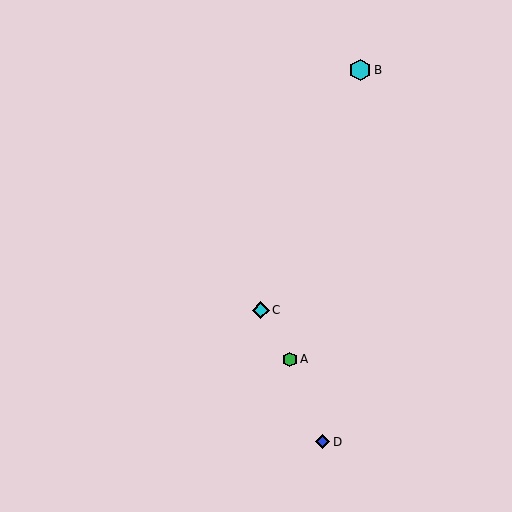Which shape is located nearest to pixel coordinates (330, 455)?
The blue diamond (labeled D) at (323, 442) is nearest to that location.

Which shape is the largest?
The cyan hexagon (labeled B) is the largest.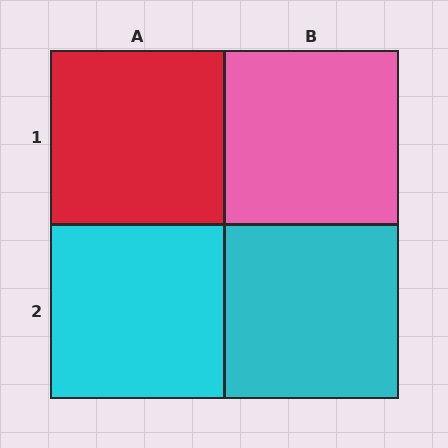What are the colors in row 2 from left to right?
Cyan, cyan.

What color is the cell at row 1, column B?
Pink.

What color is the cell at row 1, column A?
Red.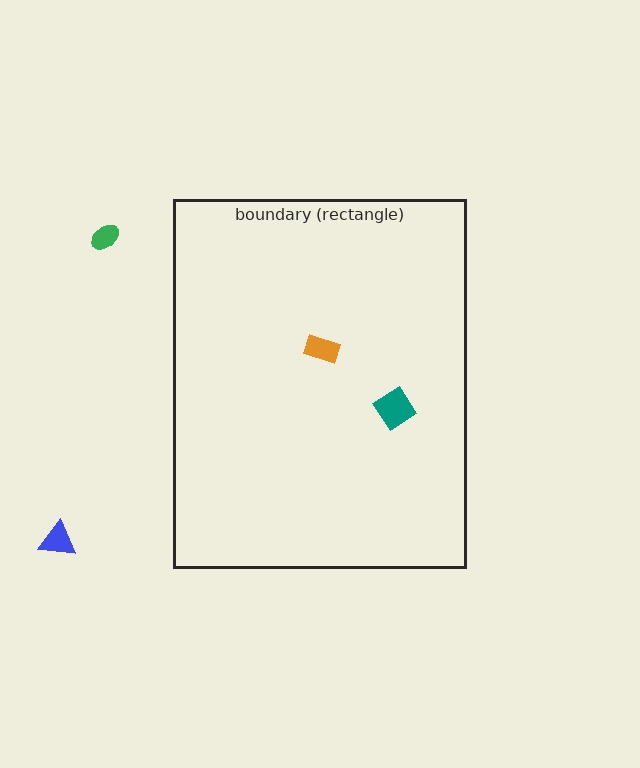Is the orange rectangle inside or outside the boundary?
Inside.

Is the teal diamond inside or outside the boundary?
Inside.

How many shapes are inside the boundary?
2 inside, 2 outside.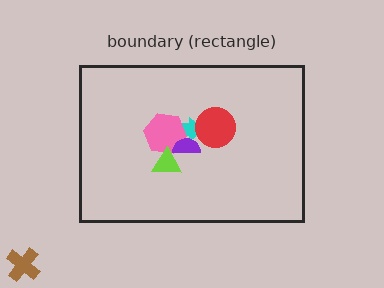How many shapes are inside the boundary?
5 inside, 1 outside.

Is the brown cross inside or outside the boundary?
Outside.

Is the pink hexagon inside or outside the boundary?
Inside.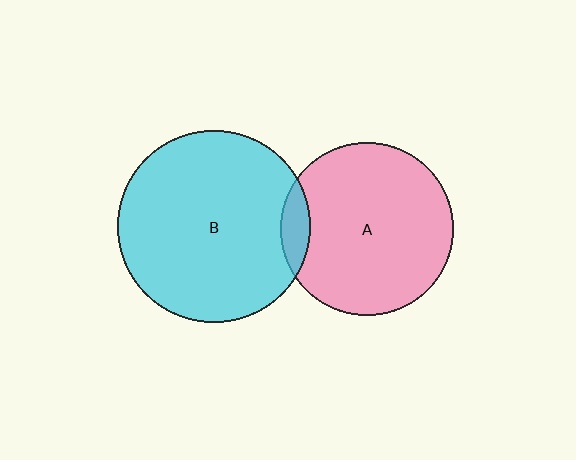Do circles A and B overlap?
Yes.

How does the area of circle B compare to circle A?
Approximately 1.2 times.